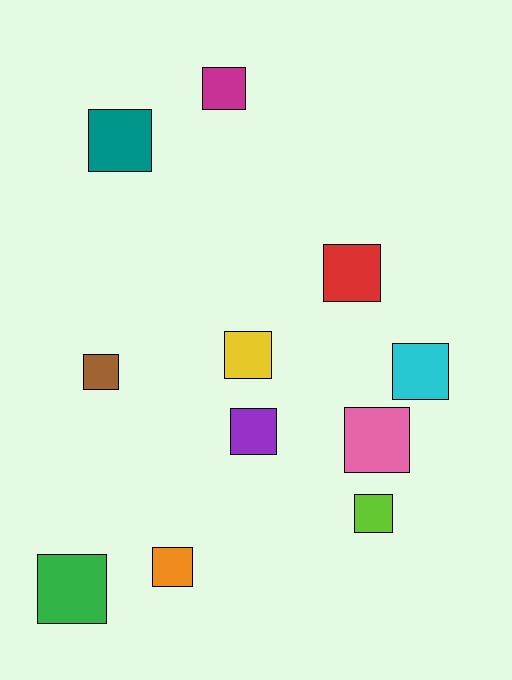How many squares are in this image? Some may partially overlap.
There are 11 squares.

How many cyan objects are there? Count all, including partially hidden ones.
There is 1 cyan object.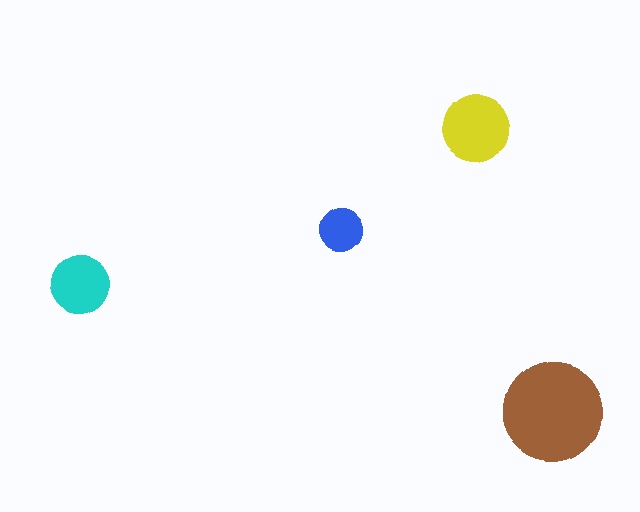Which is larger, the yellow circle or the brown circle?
The brown one.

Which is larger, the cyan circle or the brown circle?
The brown one.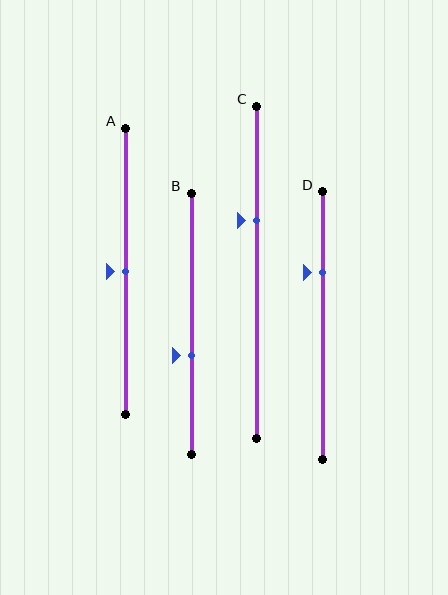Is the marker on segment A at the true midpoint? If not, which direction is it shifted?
Yes, the marker on segment A is at the true midpoint.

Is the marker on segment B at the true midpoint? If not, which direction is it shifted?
No, the marker on segment B is shifted downward by about 12% of the segment length.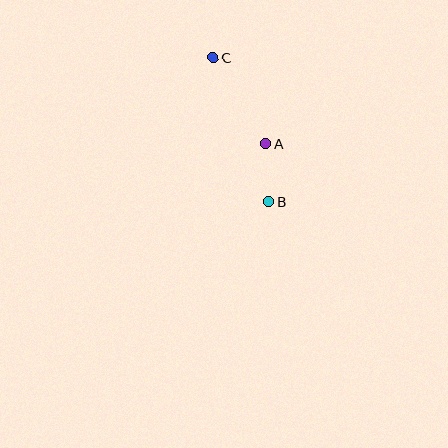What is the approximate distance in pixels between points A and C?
The distance between A and C is approximately 101 pixels.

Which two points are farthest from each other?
Points B and C are farthest from each other.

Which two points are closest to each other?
Points A and B are closest to each other.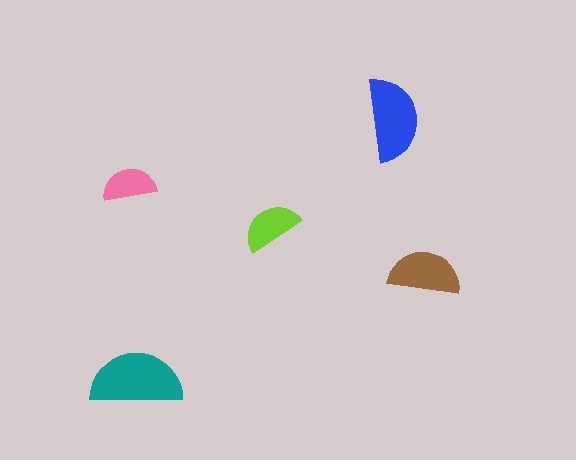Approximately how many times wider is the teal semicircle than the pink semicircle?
About 1.5 times wider.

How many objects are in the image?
There are 5 objects in the image.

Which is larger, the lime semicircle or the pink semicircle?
The lime one.